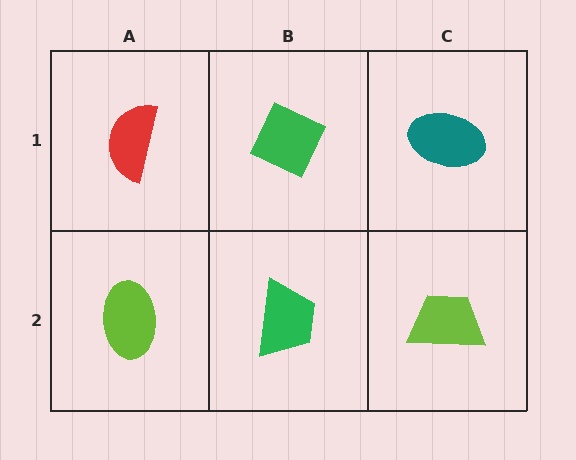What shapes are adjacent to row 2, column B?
A green diamond (row 1, column B), a lime ellipse (row 2, column A), a lime trapezoid (row 2, column C).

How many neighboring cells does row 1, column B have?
3.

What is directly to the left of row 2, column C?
A green trapezoid.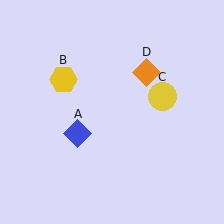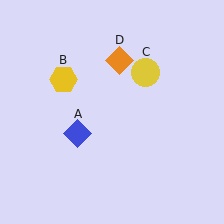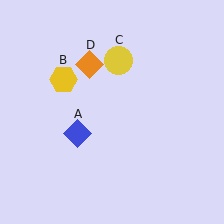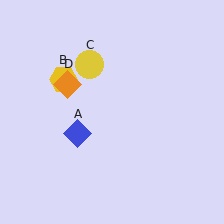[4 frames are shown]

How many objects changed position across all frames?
2 objects changed position: yellow circle (object C), orange diamond (object D).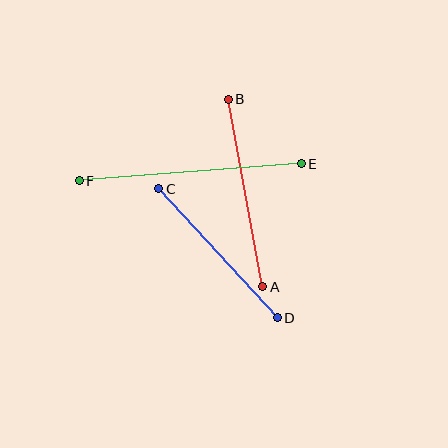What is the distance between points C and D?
The distance is approximately 175 pixels.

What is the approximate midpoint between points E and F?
The midpoint is at approximately (190, 172) pixels.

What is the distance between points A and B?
The distance is approximately 191 pixels.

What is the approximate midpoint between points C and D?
The midpoint is at approximately (218, 253) pixels.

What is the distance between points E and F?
The distance is approximately 223 pixels.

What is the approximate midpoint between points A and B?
The midpoint is at approximately (245, 193) pixels.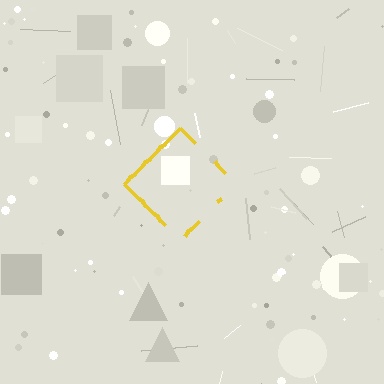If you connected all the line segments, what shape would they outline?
They would outline a diamond.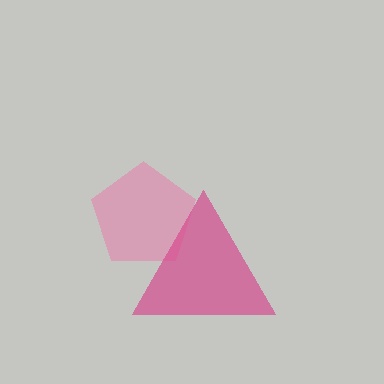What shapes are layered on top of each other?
The layered shapes are: a pink pentagon, a magenta triangle.